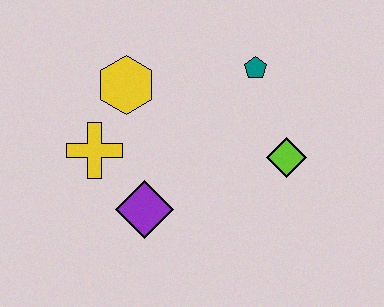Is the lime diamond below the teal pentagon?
Yes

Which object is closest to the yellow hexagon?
The yellow cross is closest to the yellow hexagon.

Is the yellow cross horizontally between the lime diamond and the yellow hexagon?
No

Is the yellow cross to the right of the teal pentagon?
No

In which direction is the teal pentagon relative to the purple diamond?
The teal pentagon is above the purple diamond.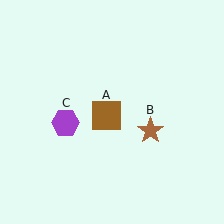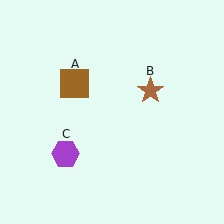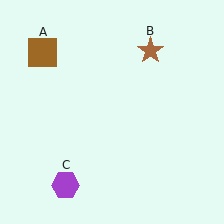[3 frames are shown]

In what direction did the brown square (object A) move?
The brown square (object A) moved up and to the left.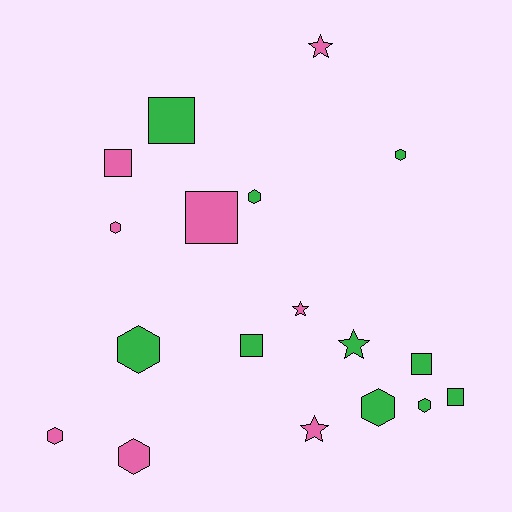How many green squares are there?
There are 4 green squares.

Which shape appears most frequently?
Hexagon, with 8 objects.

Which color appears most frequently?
Green, with 10 objects.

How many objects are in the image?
There are 18 objects.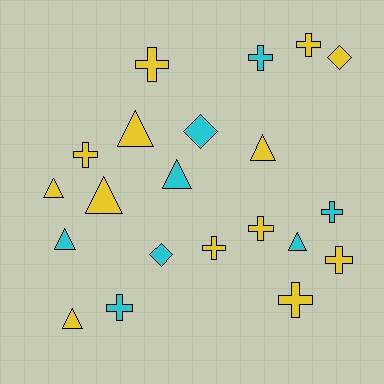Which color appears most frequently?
Yellow, with 13 objects.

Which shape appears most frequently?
Cross, with 10 objects.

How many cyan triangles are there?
There are 3 cyan triangles.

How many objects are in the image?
There are 21 objects.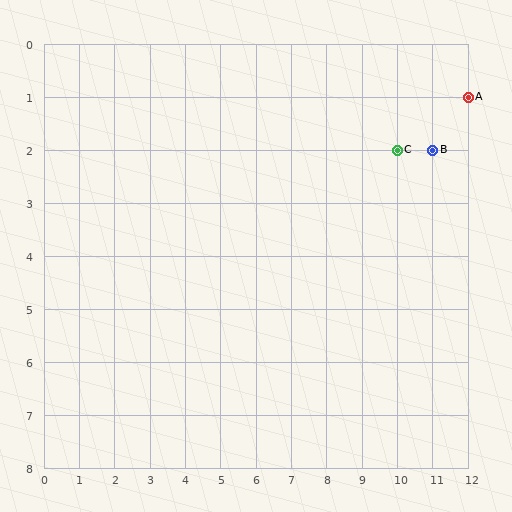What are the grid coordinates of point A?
Point A is at grid coordinates (12, 1).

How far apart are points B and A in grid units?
Points B and A are 1 column and 1 row apart (about 1.4 grid units diagonally).